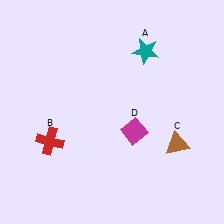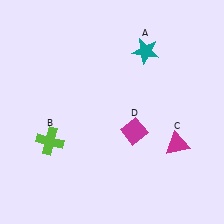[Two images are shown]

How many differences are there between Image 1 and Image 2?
There are 2 differences between the two images.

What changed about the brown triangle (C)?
In Image 1, C is brown. In Image 2, it changed to magenta.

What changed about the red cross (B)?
In Image 1, B is red. In Image 2, it changed to lime.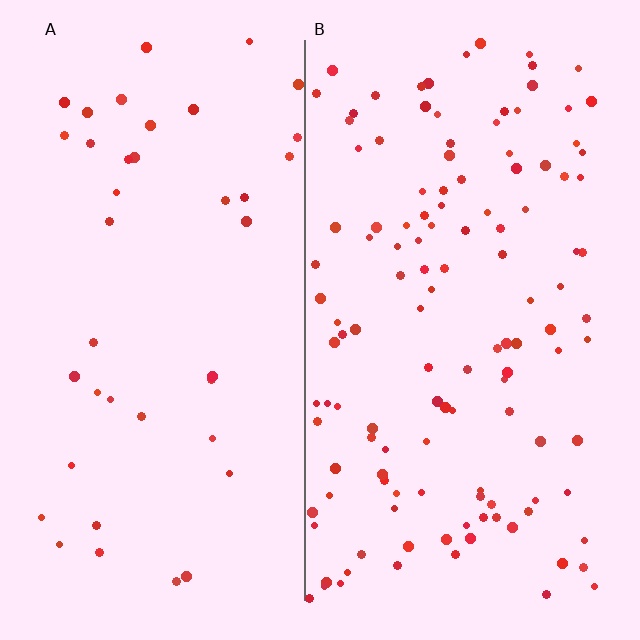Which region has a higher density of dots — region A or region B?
B (the right).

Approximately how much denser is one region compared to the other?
Approximately 3.1× — region B over region A.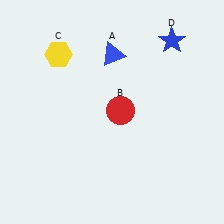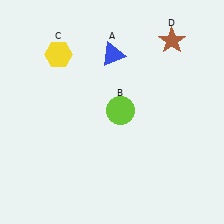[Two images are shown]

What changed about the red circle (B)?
In Image 1, B is red. In Image 2, it changed to lime.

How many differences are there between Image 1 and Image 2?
There are 2 differences between the two images.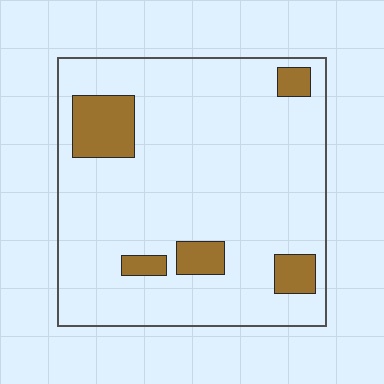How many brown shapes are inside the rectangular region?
5.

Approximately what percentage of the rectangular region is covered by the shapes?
Approximately 15%.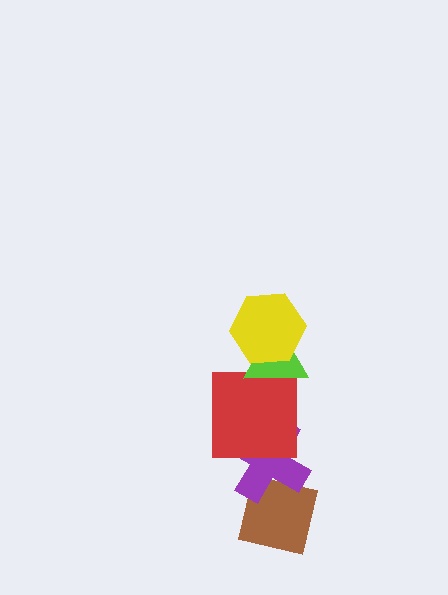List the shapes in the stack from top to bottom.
From top to bottom: the yellow hexagon, the lime triangle, the red square, the purple cross, the brown square.